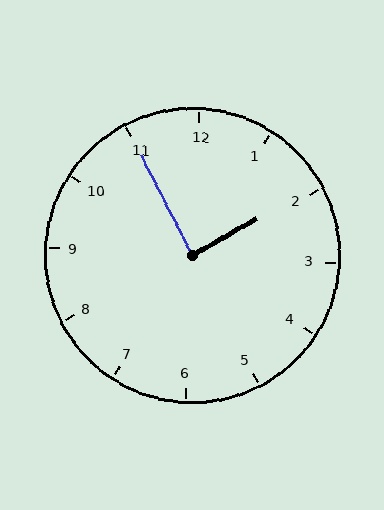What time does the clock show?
1:55.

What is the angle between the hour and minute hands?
Approximately 88 degrees.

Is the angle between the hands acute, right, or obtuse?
It is right.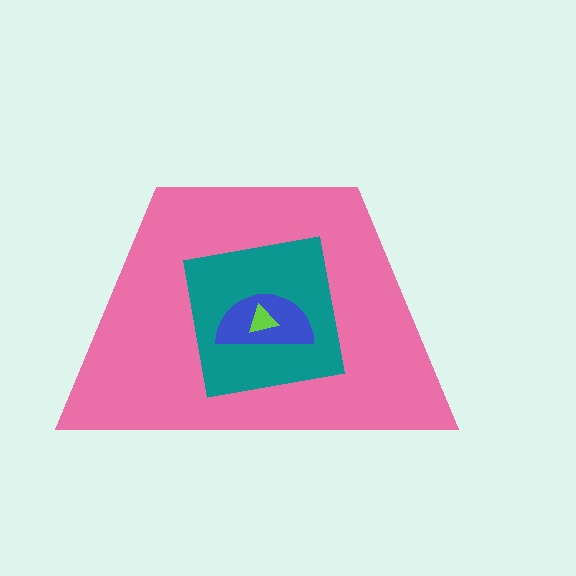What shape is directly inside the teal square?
The blue semicircle.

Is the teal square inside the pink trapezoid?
Yes.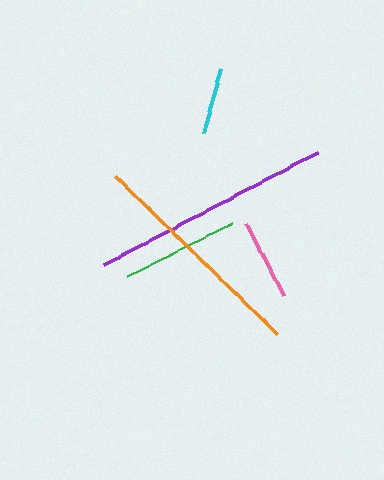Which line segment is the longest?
The purple line is the longest at approximately 242 pixels.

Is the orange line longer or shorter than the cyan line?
The orange line is longer than the cyan line.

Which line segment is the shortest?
The cyan line is the shortest at approximately 67 pixels.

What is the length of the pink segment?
The pink segment is approximately 81 pixels long.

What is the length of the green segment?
The green segment is approximately 117 pixels long.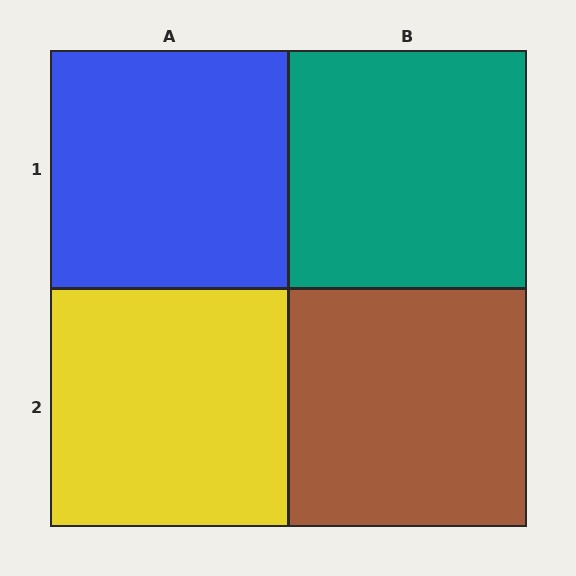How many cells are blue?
1 cell is blue.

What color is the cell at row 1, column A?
Blue.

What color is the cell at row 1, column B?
Teal.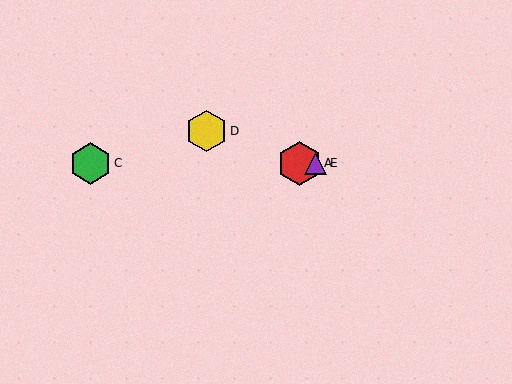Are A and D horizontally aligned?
No, A is at y≈163 and D is at y≈131.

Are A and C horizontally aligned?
Yes, both are at y≈163.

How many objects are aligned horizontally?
4 objects (A, B, C, E) are aligned horizontally.